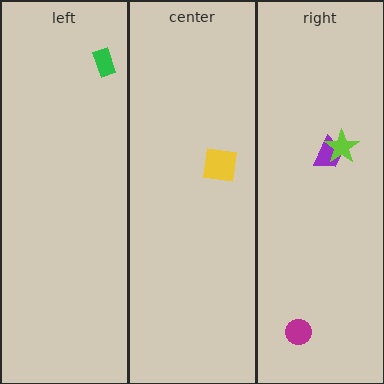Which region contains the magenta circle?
The right region.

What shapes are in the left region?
The green rectangle.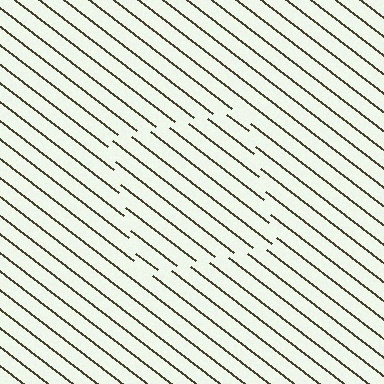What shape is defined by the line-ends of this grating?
An illusory square. The interior of the shape contains the same grating, shifted by half a period — the contour is defined by the phase discontinuity where line-ends from the inner and outer gratings abut.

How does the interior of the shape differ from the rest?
The interior of the shape contains the same grating, shifted by half a period — the contour is defined by the phase discontinuity where line-ends from the inner and outer gratings abut.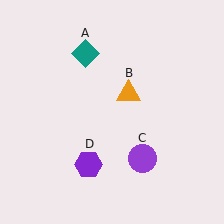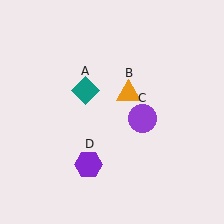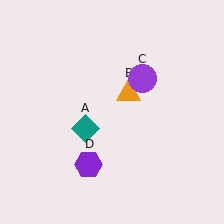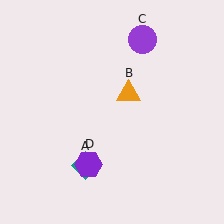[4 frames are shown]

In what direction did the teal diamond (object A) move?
The teal diamond (object A) moved down.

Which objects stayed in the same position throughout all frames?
Orange triangle (object B) and purple hexagon (object D) remained stationary.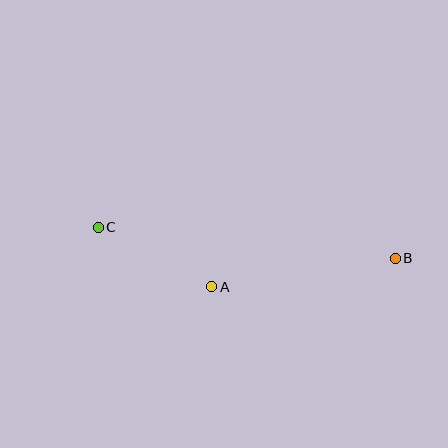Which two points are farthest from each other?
Points B and C are farthest from each other.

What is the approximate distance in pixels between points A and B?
The distance between A and B is approximately 186 pixels.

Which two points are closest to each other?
Points A and C are closest to each other.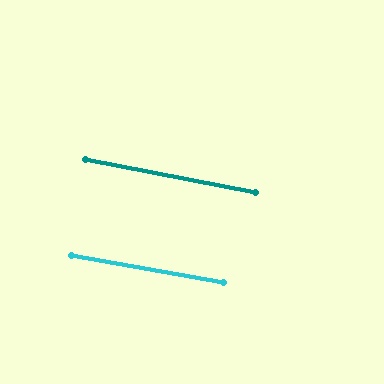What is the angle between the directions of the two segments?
Approximately 1 degree.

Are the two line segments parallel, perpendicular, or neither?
Parallel — their directions differ by only 1.0°.